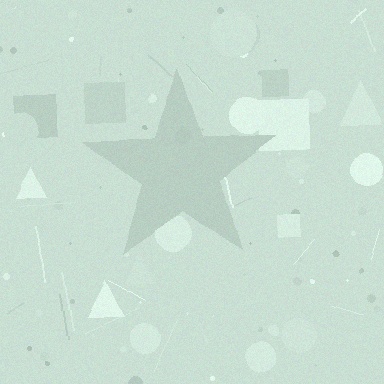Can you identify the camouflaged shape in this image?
The camouflaged shape is a star.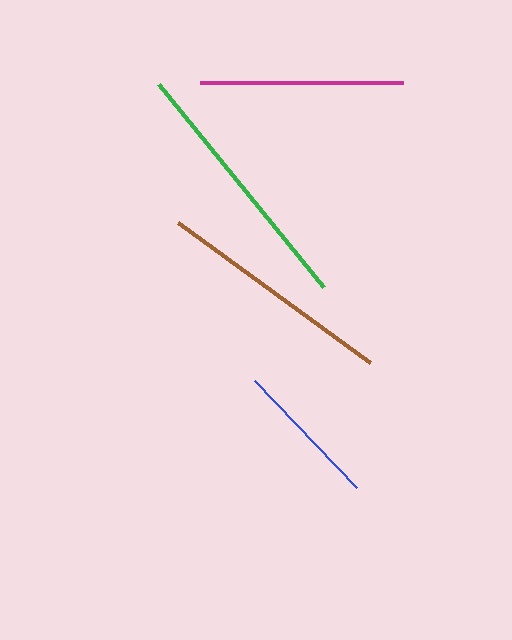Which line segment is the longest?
The green line is the longest at approximately 261 pixels.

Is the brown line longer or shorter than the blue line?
The brown line is longer than the blue line.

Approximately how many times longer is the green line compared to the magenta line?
The green line is approximately 1.3 times the length of the magenta line.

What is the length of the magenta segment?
The magenta segment is approximately 203 pixels long.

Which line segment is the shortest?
The blue line is the shortest at approximately 148 pixels.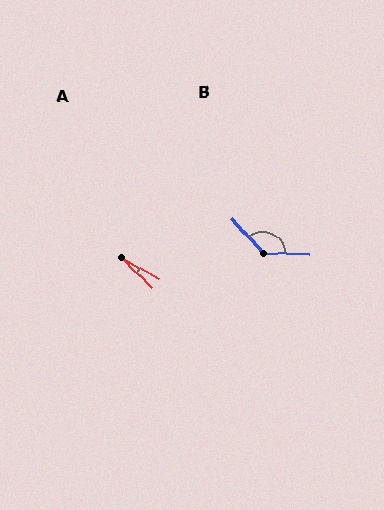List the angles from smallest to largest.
A (15°), B (133°).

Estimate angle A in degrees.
Approximately 15 degrees.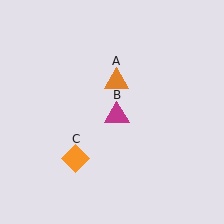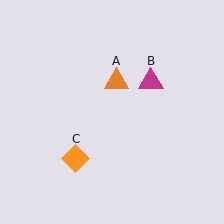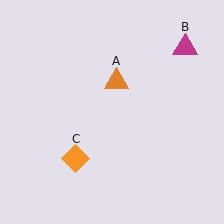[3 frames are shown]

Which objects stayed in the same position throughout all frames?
Orange triangle (object A) and orange diamond (object C) remained stationary.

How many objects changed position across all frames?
1 object changed position: magenta triangle (object B).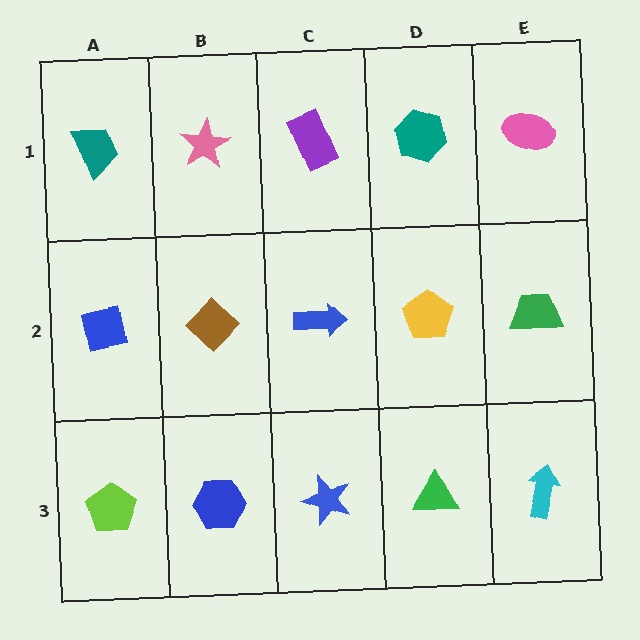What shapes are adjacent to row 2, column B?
A pink star (row 1, column B), a blue hexagon (row 3, column B), a blue square (row 2, column A), a blue arrow (row 2, column C).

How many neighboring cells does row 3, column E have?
2.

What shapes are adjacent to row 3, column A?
A blue square (row 2, column A), a blue hexagon (row 3, column B).